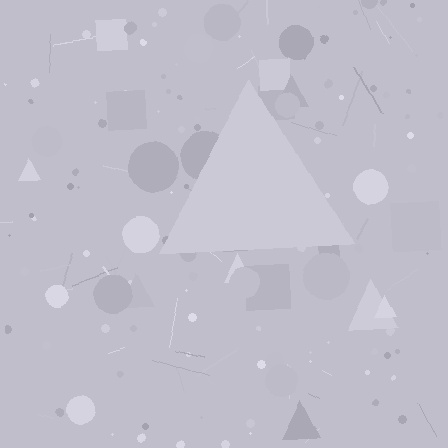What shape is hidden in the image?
A triangle is hidden in the image.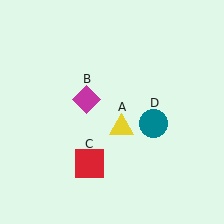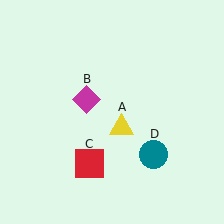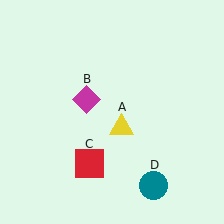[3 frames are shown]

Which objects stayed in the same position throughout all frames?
Yellow triangle (object A) and magenta diamond (object B) and red square (object C) remained stationary.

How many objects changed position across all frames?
1 object changed position: teal circle (object D).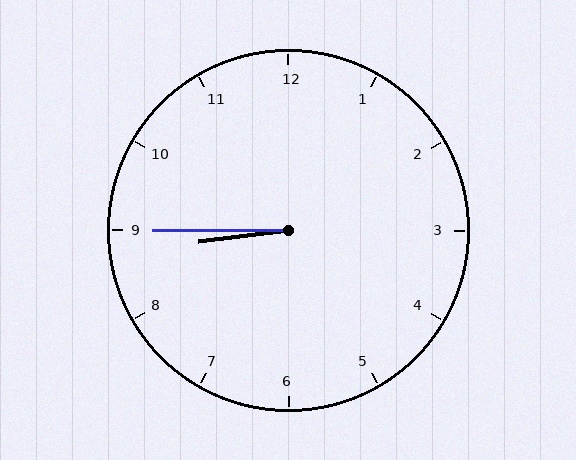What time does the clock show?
8:45.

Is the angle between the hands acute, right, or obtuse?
It is acute.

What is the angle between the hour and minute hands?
Approximately 8 degrees.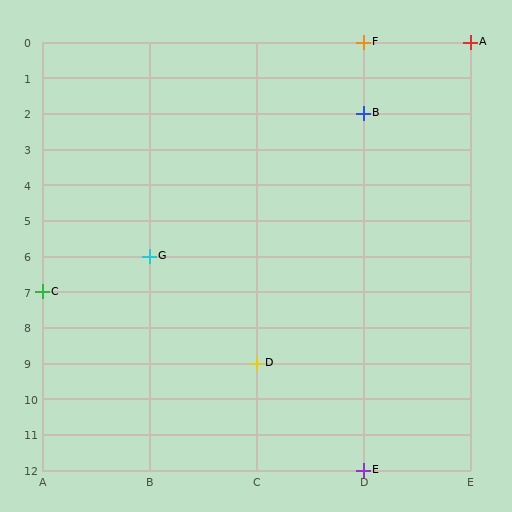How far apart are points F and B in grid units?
Points F and B are 2 rows apart.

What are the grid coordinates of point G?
Point G is at grid coordinates (B, 6).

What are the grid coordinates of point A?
Point A is at grid coordinates (E, 0).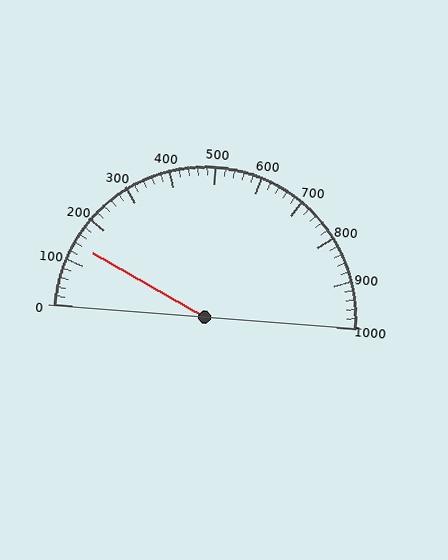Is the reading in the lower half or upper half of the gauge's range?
The reading is in the lower half of the range (0 to 1000).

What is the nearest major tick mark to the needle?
The nearest major tick mark is 100.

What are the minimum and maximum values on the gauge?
The gauge ranges from 0 to 1000.